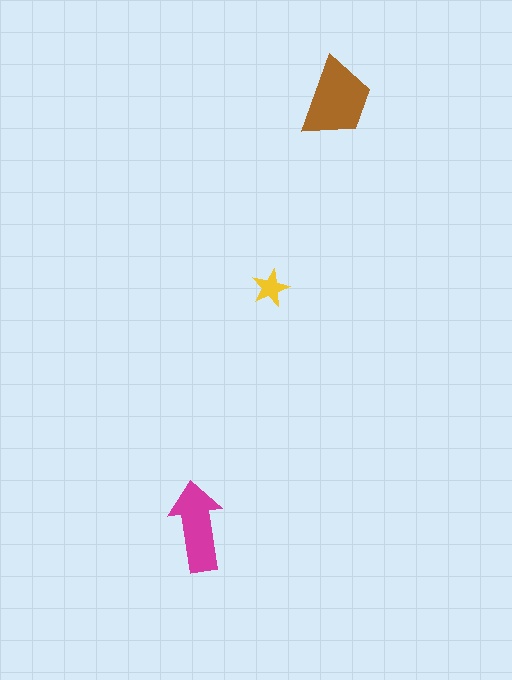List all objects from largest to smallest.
The brown trapezoid, the magenta arrow, the yellow star.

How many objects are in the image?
There are 3 objects in the image.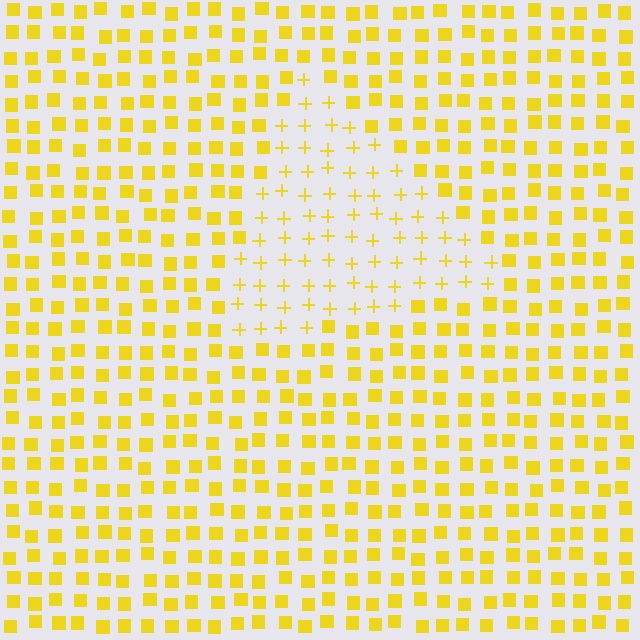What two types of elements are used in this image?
The image uses plus signs inside the triangle region and squares outside it.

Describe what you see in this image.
The image is filled with small yellow elements arranged in a uniform grid. A triangle-shaped region contains plus signs, while the surrounding area contains squares. The boundary is defined purely by the change in element shape.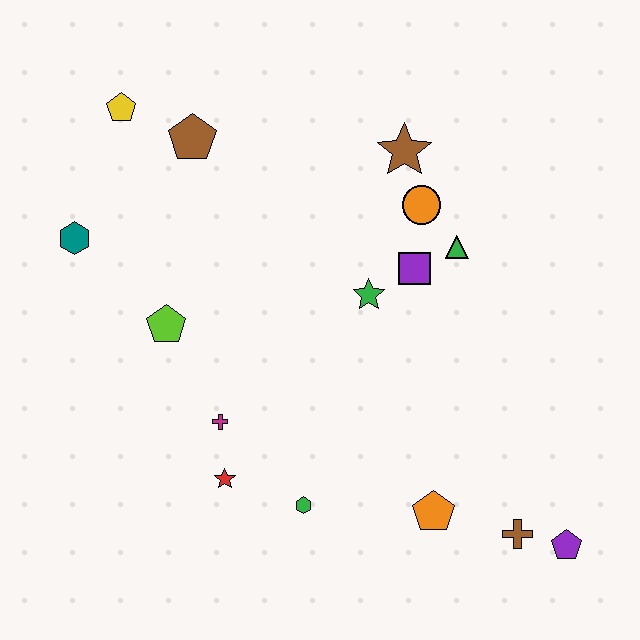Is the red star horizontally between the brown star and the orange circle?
No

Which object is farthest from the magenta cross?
The purple pentagon is farthest from the magenta cross.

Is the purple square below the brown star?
Yes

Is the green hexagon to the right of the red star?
Yes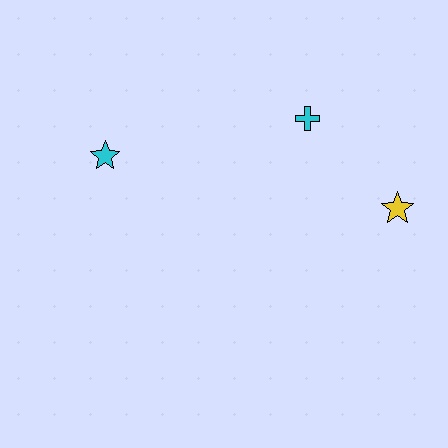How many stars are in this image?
There are 2 stars.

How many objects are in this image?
There are 3 objects.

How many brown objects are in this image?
There are no brown objects.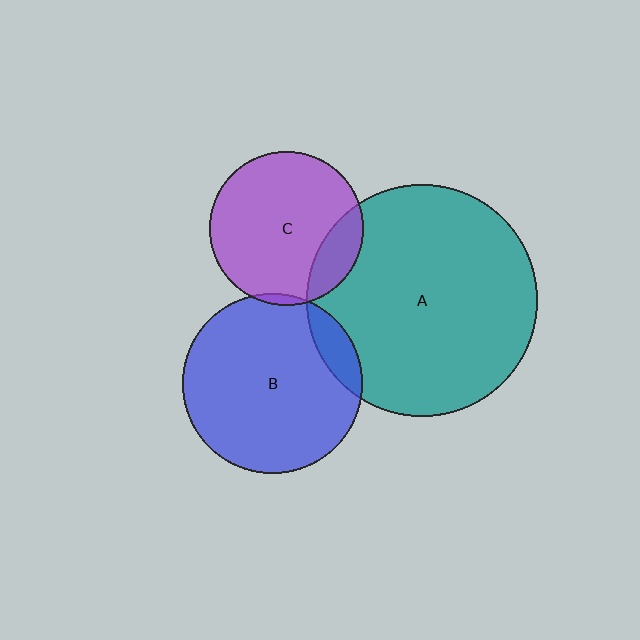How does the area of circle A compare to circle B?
Approximately 1.7 times.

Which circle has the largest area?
Circle A (teal).